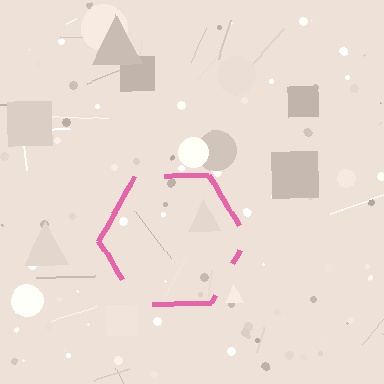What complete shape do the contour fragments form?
The contour fragments form a hexagon.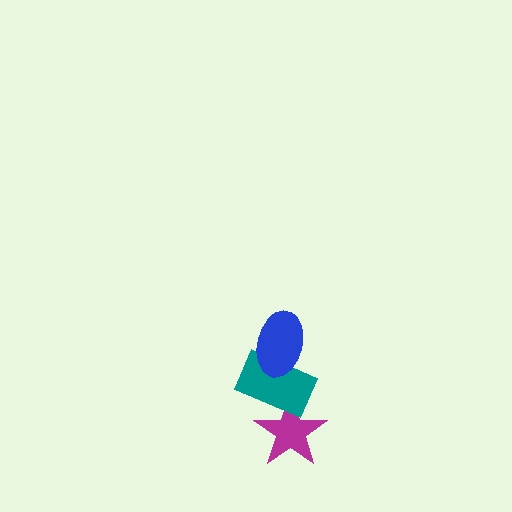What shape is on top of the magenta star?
The teal rectangle is on top of the magenta star.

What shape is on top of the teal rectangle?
The blue ellipse is on top of the teal rectangle.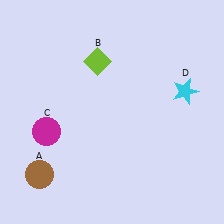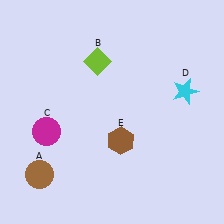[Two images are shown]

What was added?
A brown hexagon (E) was added in Image 2.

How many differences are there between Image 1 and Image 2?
There is 1 difference between the two images.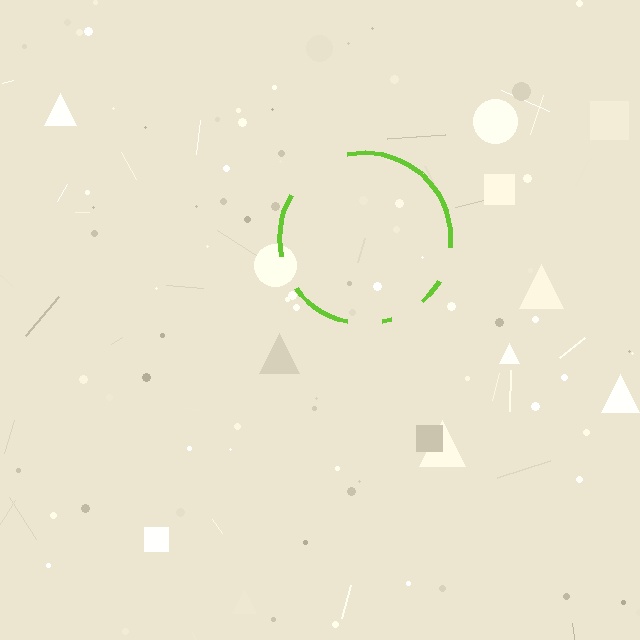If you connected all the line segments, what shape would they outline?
They would outline a circle.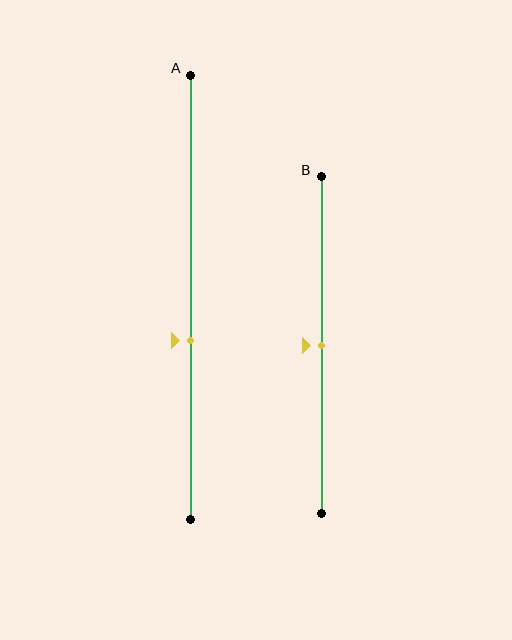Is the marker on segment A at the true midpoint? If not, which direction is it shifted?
No, the marker on segment A is shifted downward by about 10% of the segment length.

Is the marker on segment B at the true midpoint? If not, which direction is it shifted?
Yes, the marker on segment B is at the true midpoint.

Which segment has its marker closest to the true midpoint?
Segment B has its marker closest to the true midpoint.